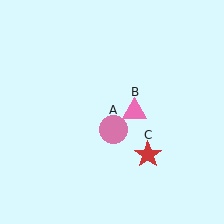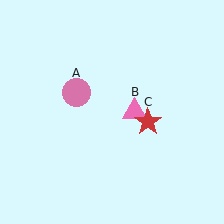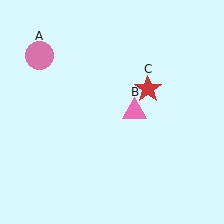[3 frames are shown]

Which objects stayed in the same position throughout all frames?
Pink triangle (object B) remained stationary.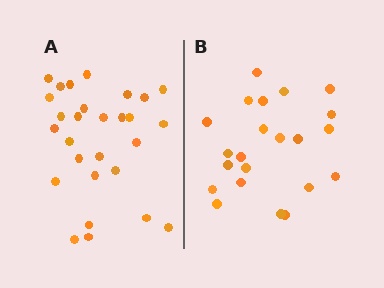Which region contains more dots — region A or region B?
Region A (the left region) has more dots.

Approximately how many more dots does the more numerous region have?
Region A has about 6 more dots than region B.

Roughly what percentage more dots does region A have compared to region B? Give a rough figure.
About 25% more.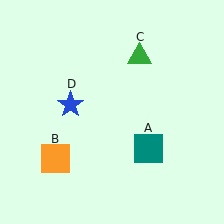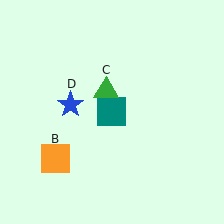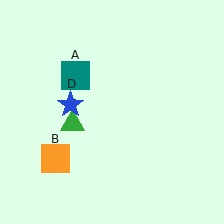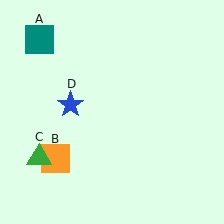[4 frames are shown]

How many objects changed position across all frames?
2 objects changed position: teal square (object A), green triangle (object C).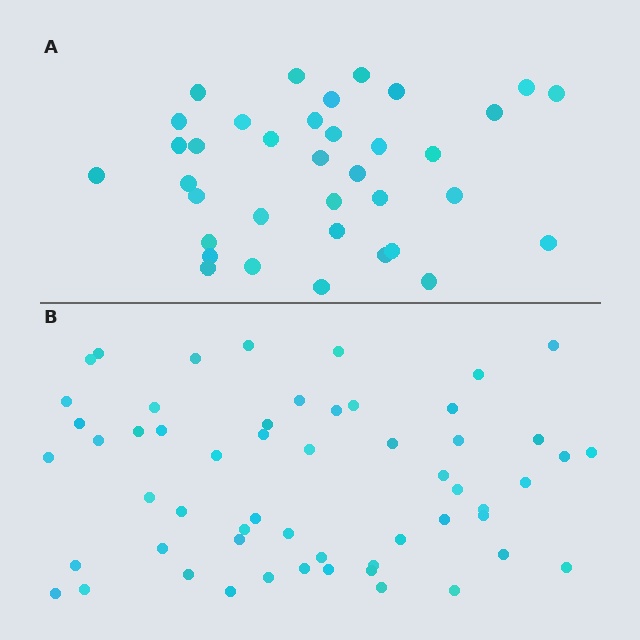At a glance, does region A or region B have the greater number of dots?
Region B (the bottom region) has more dots.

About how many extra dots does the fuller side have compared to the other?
Region B has approximately 20 more dots than region A.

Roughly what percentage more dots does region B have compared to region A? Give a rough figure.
About 55% more.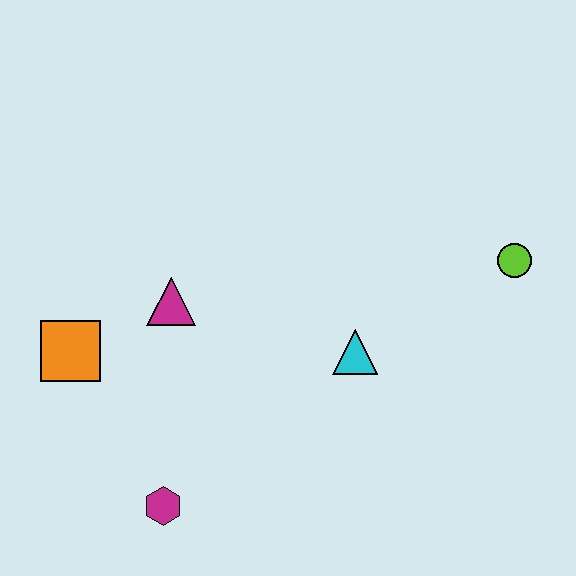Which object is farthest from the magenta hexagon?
The lime circle is farthest from the magenta hexagon.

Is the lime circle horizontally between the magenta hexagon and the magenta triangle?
No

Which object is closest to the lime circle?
The cyan triangle is closest to the lime circle.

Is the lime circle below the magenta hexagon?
No